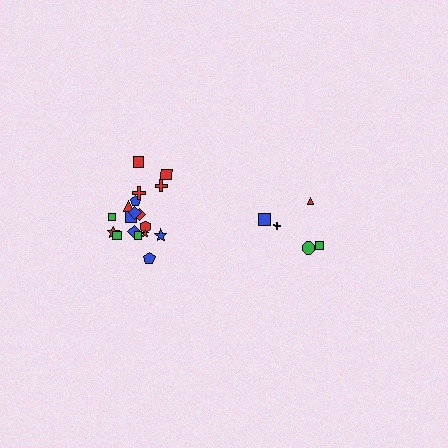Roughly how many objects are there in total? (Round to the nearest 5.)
Roughly 25 objects in total.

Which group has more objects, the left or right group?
The left group.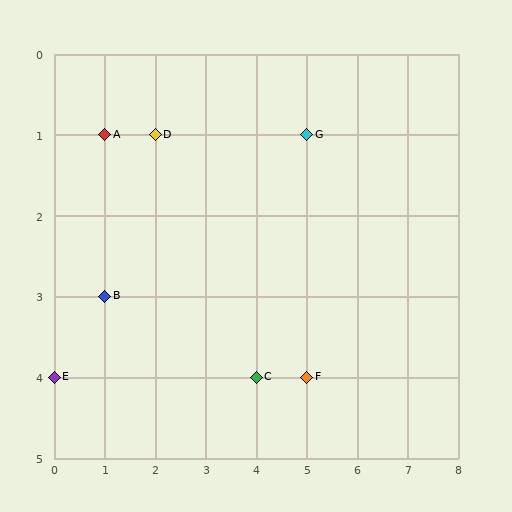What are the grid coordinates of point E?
Point E is at grid coordinates (0, 4).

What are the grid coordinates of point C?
Point C is at grid coordinates (4, 4).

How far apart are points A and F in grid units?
Points A and F are 4 columns and 3 rows apart (about 5.0 grid units diagonally).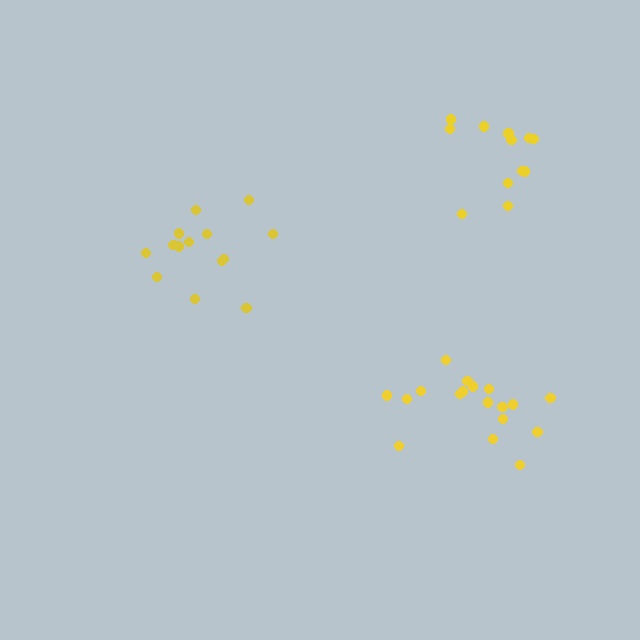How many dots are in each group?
Group 1: 14 dots, Group 2: 12 dots, Group 3: 18 dots (44 total).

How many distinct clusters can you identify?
There are 3 distinct clusters.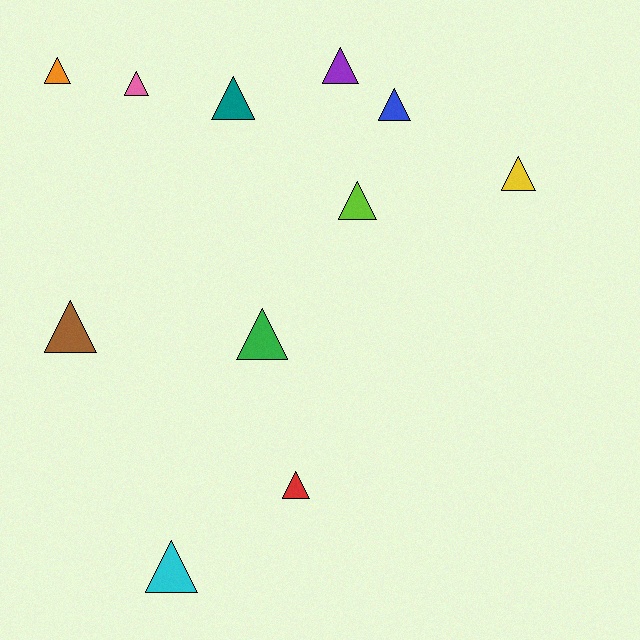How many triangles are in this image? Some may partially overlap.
There are 11 triangles.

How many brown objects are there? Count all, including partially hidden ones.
There is 1 brown object.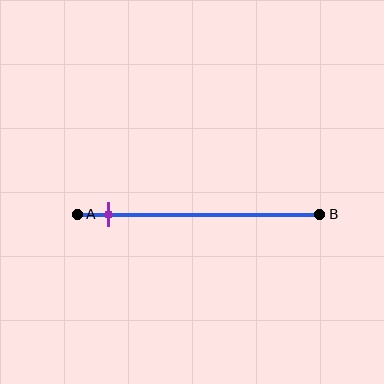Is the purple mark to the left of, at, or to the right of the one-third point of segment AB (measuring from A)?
The purple mark is to the left of the one-third point of segment AB.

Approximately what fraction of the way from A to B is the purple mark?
The purple mark is approximately 15% of the way from A to B.